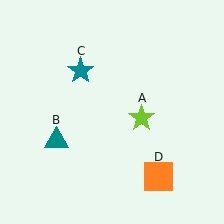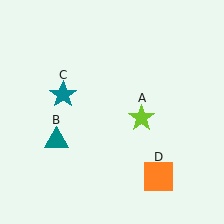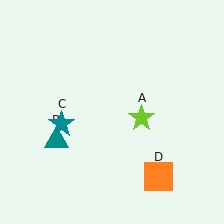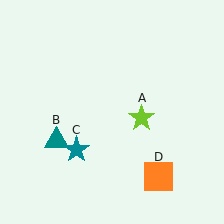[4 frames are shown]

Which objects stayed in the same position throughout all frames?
Lime star (object A) and teal triangle (object B) and orange square (object D) remained stationary.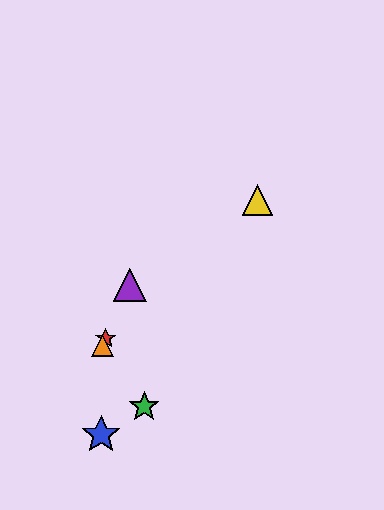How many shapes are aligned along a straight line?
3 shapes (the red star, the purple triangle, the orange triangle) are aligned along a straight line.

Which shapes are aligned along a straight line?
The red star, the purple triangle, the orange triangle are aligned along a straight line.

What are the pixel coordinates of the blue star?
The blue star is at (101, 435).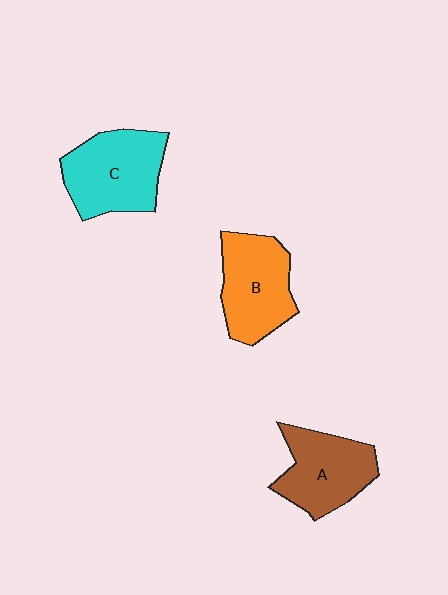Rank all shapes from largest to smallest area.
From largest to smallest: C (cyan), B (orange), A (brown).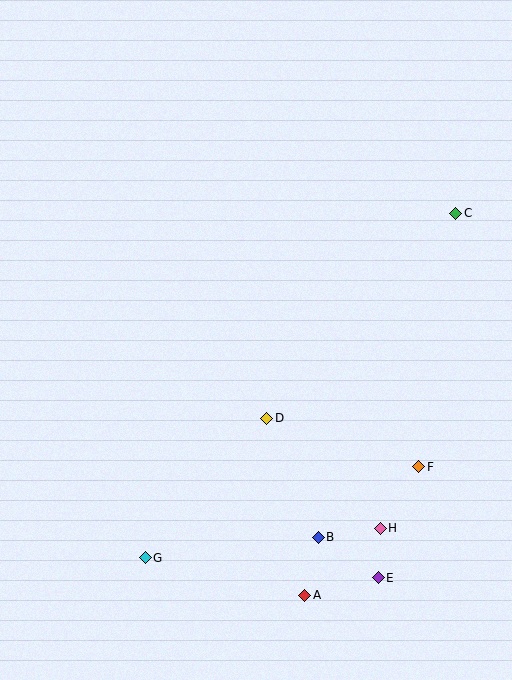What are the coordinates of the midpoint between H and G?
The midpoint between H and G is at (263, 543).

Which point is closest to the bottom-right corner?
Point E is closest to the bottom-right corner.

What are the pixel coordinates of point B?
Point B is at (318, 537).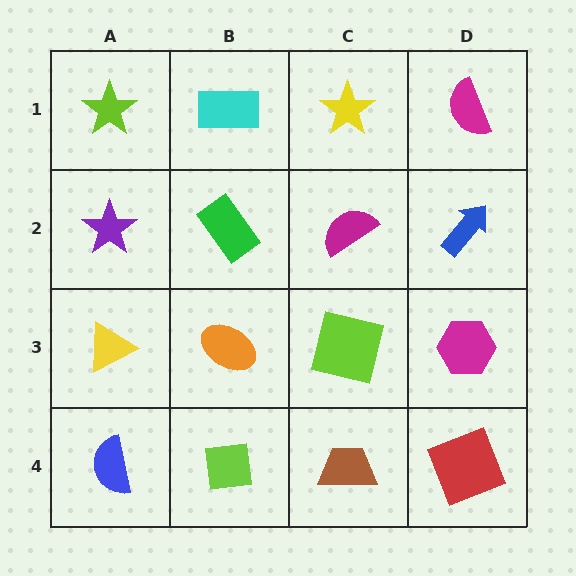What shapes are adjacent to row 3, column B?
A green rectangle (row 2, column B), a lime square (row 4, column B), a yellow triangle (row 3, column A), a lime square (row 3, column C).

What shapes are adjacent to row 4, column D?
A magenta hexagon (row 3, column D), a brown trapezoid (row 4, column C).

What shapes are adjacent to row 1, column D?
A blue arrow (row 2, column D), a yellow star (row 1, column C).